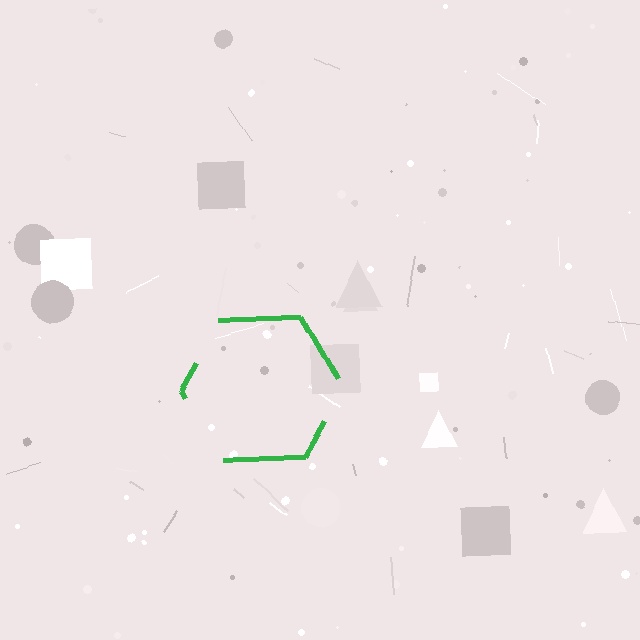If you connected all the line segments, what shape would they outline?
They would outline a hexagon.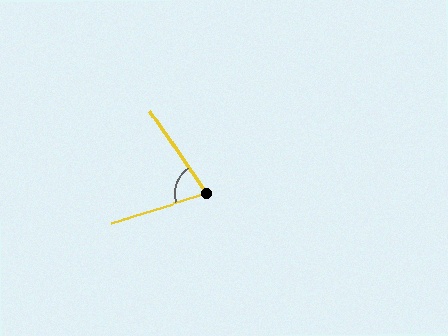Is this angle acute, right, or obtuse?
It is acute.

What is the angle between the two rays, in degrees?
Approximately 73 degrees.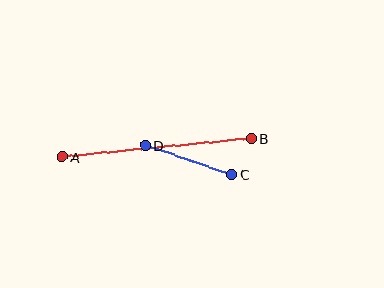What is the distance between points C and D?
The distance is approximately 91 pixels.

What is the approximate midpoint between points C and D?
The midpoint is at approximately (188, 160) pixels.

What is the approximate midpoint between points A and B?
The midpoint is at approximately (157, 148) pixels.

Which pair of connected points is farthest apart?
Points A and B are farthest apart.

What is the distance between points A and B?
The distance is approximately 190 pixels.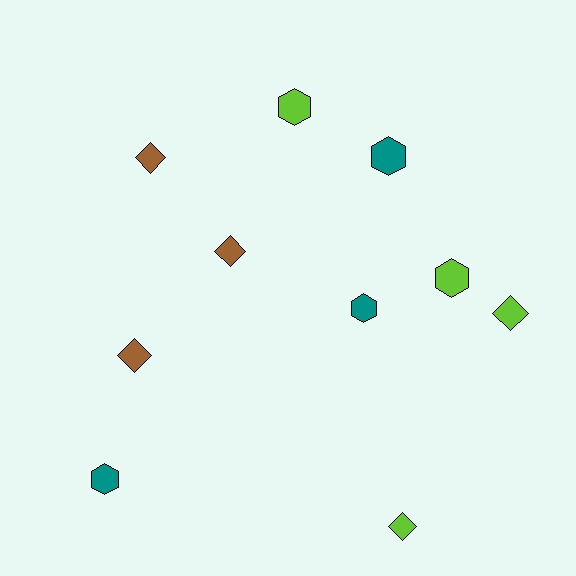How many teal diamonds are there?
There are no teal diamonds.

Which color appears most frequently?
Lime, with 4 objects.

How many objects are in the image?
There are 10 objects.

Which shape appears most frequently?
Diamond, with 5 objects.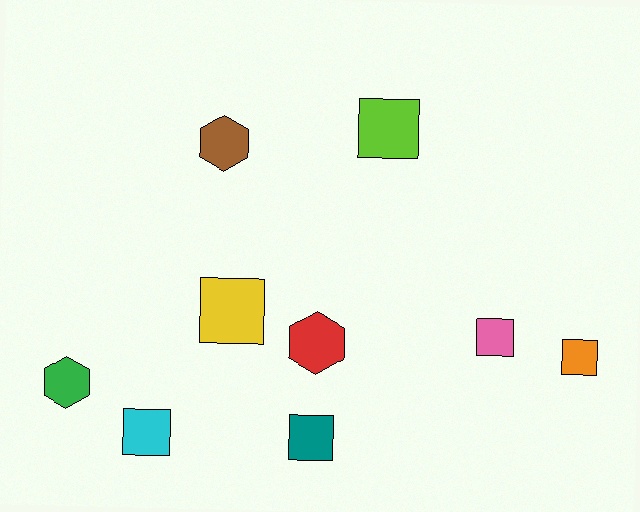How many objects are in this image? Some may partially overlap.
There are 9 objects.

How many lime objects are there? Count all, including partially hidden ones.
There is 1 lime object.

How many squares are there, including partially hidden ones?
There are 6 squares.